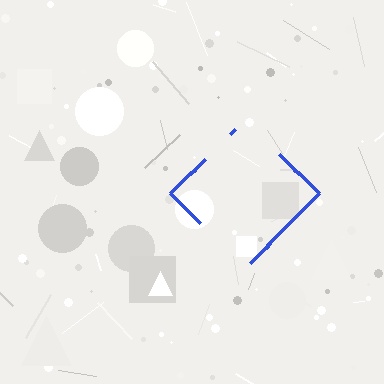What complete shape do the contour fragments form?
The contour fragments form a diamond.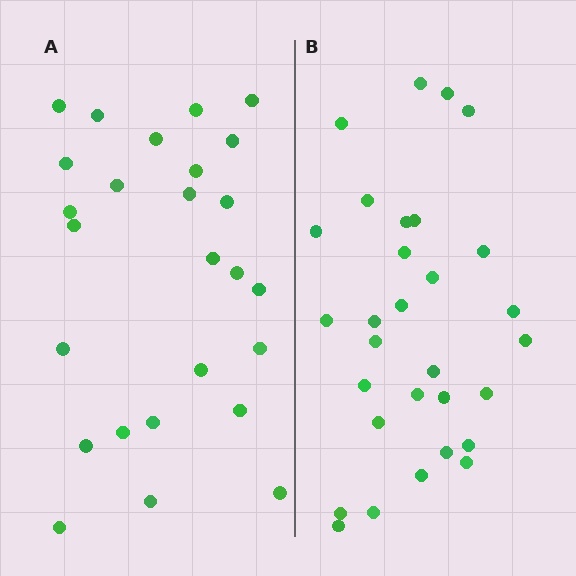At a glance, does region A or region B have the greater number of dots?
Region B (the right region) has more dots.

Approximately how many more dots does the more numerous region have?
Region B has about 4 more dots than region A.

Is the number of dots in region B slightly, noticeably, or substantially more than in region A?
Region B has only slightly more — the two regions are fairly close. The ratio is roughly 1.2 to 1.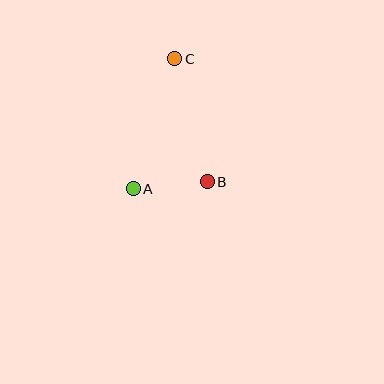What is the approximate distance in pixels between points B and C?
The distance between B and C is approximately 127 pixels.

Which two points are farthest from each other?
Points A and C are farthest from each other.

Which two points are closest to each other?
Points A and B are closest to each other.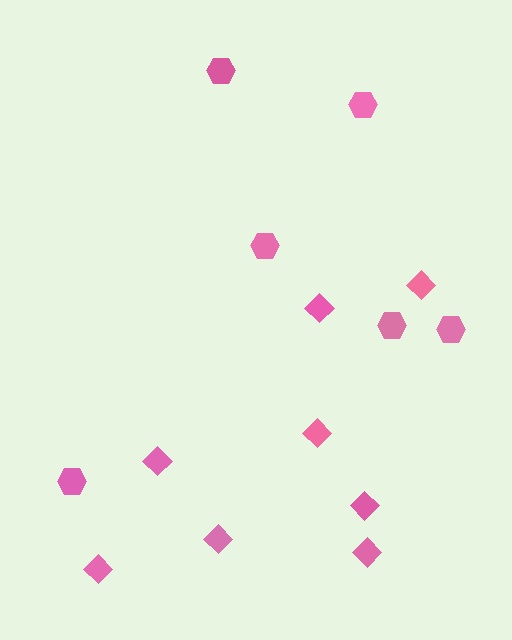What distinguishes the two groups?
There are 2 groups: one group of hexagons (6) and one group of diamonds (8).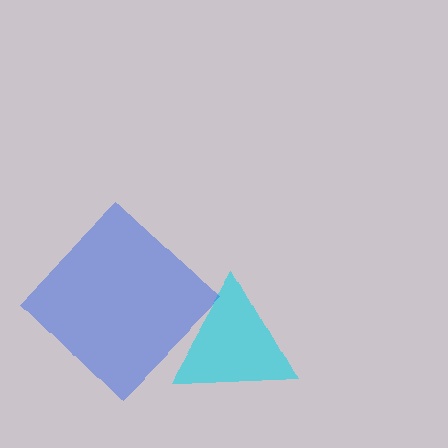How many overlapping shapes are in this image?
There are 2 overlapping shapes in the image.